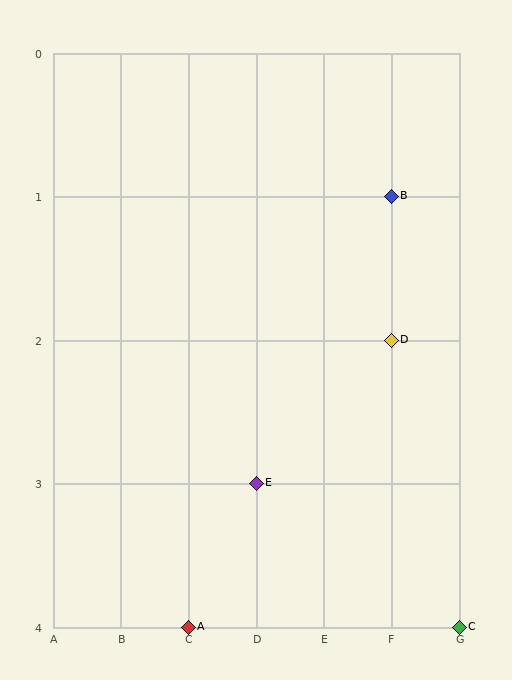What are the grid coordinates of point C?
Point C is at grid coordinates (G, 4).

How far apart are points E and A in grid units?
Points E and A are 1 column and 1 row apart (about 1.4 grid units diagonally).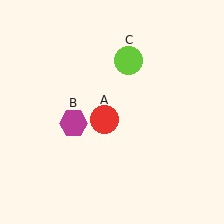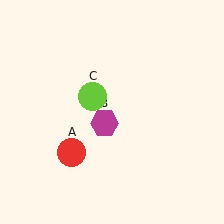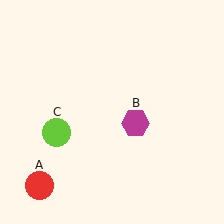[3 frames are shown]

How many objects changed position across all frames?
3 objects changed position: red circle (object A), magenta hexagon (object B), lime circle (object C).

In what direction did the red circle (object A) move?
The red circle (object A) moved down and to the left.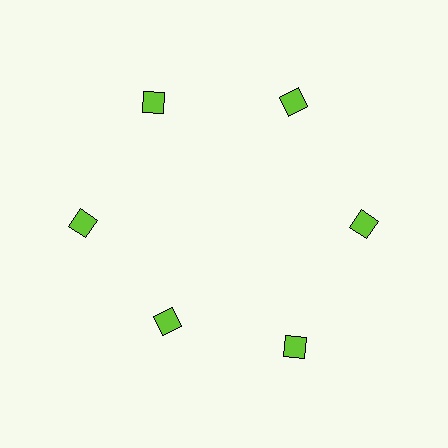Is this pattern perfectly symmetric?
No. The 6 lime diamonds are arranged in a ring, but one element near the 7 o'clock position is pulled inward toward the center, breaking the 6-fold rotational symmetry.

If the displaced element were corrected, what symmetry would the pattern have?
It would have 6-fold rotational symmetry — the pattern would map onto itself every 60 degrees.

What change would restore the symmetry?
The symmetry would be restored by moving it outward, back onto the ring so that all 6 diamonds sit at equal angles and equal distance from the center.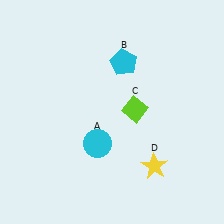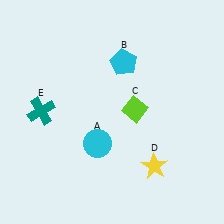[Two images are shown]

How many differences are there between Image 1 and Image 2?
There is 1 difference between the two images.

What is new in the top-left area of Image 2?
A teal cross (E) was added in the top-left area of Image 2.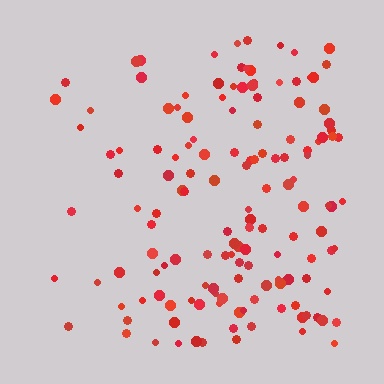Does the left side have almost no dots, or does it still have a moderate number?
Still a moderate number, just noticeably fewer than the right.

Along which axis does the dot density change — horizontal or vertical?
Horizontal.